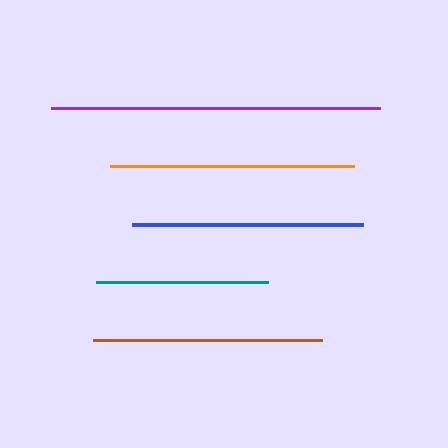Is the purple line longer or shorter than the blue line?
The purple line is longer than the blue line.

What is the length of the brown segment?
The brown segment is approximately 229 pixels long.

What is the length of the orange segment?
The orange segment is approximately 244 pixels long.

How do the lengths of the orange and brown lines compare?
The orange and brown lines are approximately the same length.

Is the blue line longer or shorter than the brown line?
The blue line is longer than the brown line.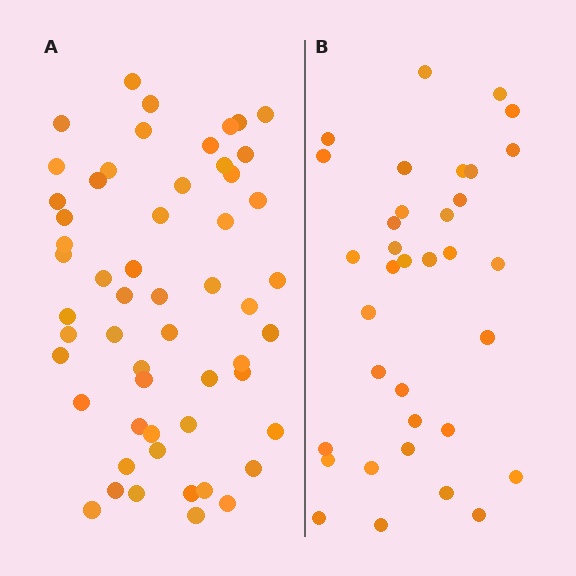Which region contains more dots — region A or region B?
Region A (the left region) has more dots.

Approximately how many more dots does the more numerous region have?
Region A has approximately 20 more dots than region B.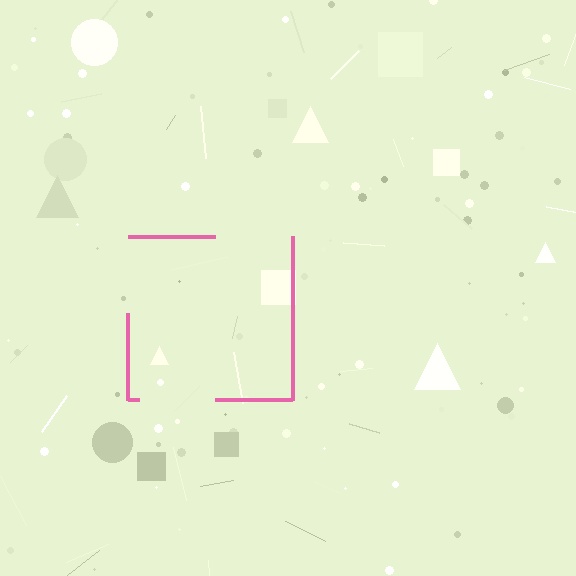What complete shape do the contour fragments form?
The contour fragments form a square.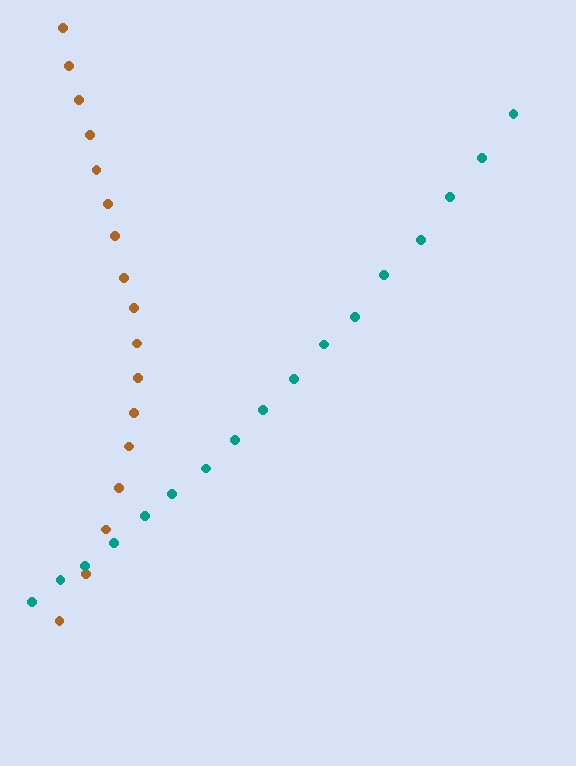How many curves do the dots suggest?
There are 2 distinct paths.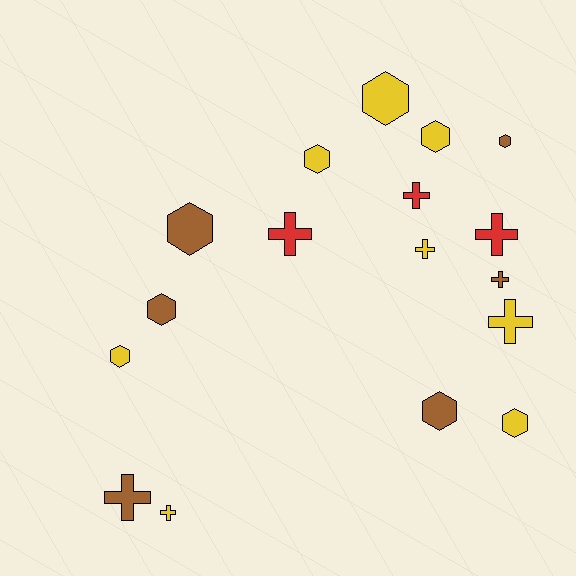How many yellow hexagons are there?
There are 5 yellow hexagons.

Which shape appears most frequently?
Hexagon, with 9 objects.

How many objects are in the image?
There are 17 objects.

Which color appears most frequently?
Yellow, with 8 objects.